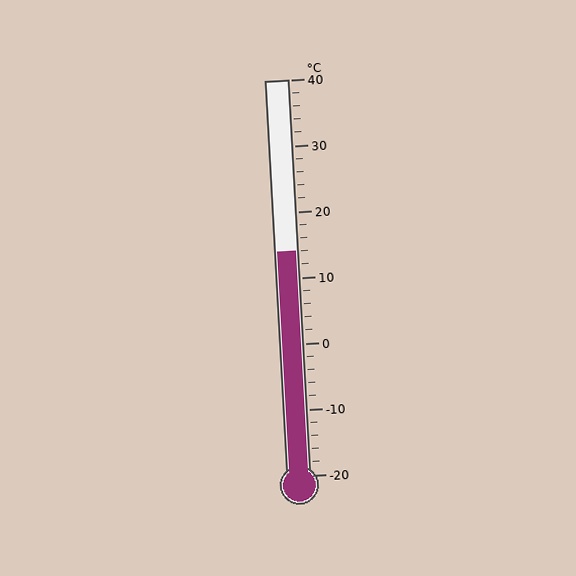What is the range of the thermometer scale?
The thermometer scale ranges from -20°C to 40°C.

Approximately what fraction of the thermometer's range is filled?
The thermometer is filled to approximately 55% of its range.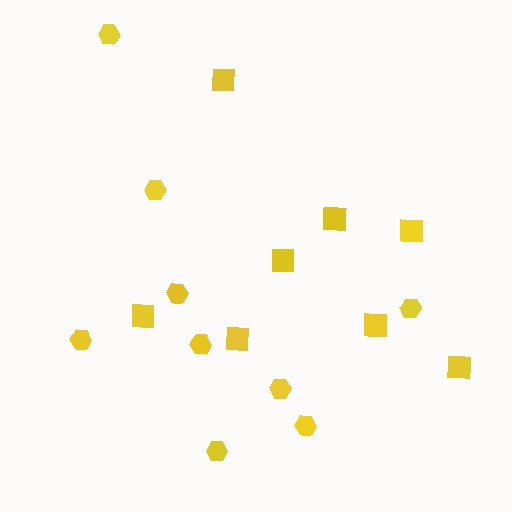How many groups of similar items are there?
There are 2 groups: one group of hexagons (9) and one group of squares (8).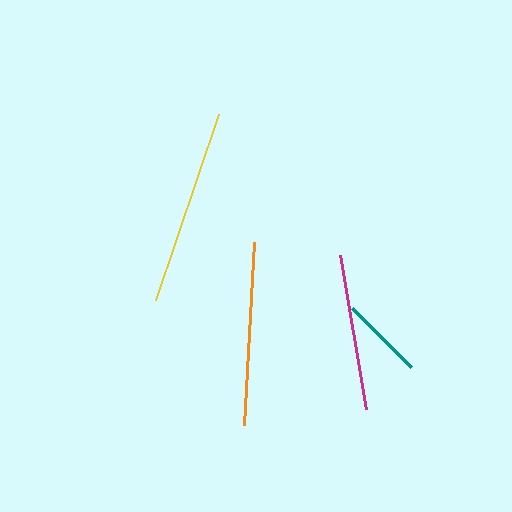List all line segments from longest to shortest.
From longest to shortest: yellow, orange, magenta, teal.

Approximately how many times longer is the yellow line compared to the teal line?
The yellow line is approximately 2.3 times the length of the teal line.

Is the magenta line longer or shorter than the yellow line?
The yellow line is longer than the magenta line.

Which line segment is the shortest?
The teal line is the shortest at approximately 84 pixels.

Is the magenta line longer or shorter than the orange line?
The orange line is longer than the magenta line.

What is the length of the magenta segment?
The magenta segment is approximately 156 pixels long.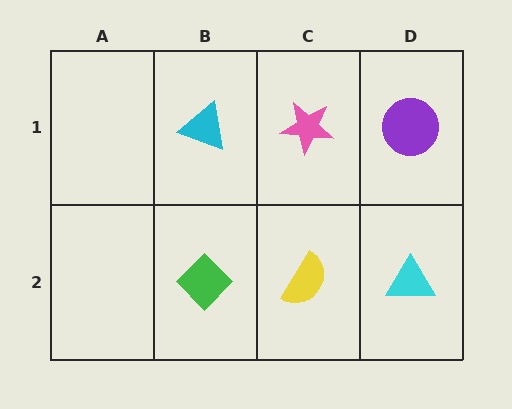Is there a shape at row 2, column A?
No, that cell is empty.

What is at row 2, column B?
A green diamond.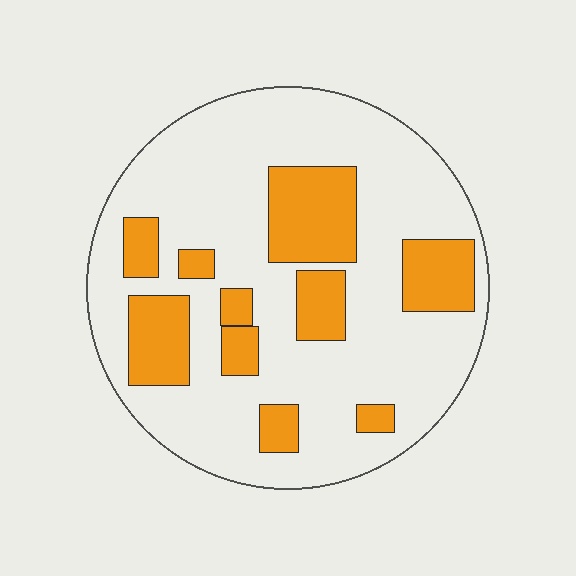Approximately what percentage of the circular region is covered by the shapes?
Approximately 25%.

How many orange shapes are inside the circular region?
10.